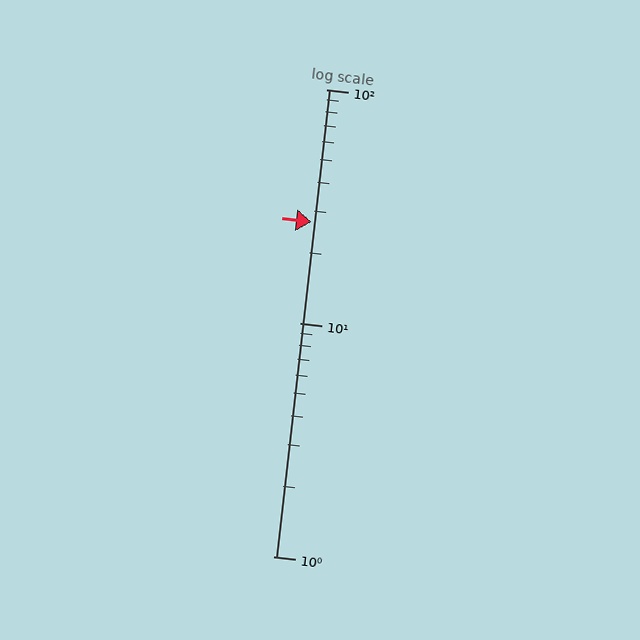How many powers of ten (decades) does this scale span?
The scale spans 2 decades, from 1 to 100.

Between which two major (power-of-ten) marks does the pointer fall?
The pointer is between 10 and 100.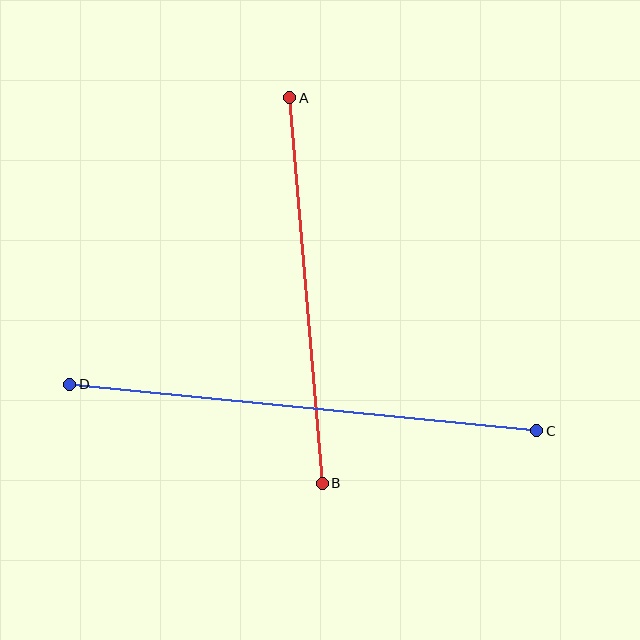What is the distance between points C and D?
The distance is approximately 470 pixels.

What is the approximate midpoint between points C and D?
The midpoint is at approximately (303, 408) pixels.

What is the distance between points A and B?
The distance is approximately 387 pixels.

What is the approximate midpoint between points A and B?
The midpoint is at approximately (306, 290) pixels.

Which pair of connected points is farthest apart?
Points C and D are farthest apart.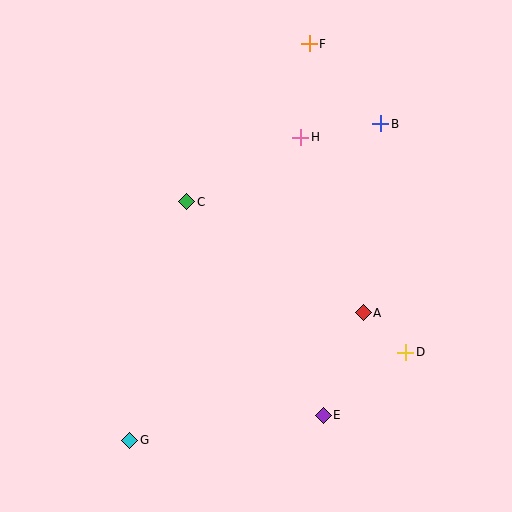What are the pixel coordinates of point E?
Point E is at (323, 415).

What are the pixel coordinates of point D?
Point D is at (406, 352).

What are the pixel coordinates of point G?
Point G is at (130, 440).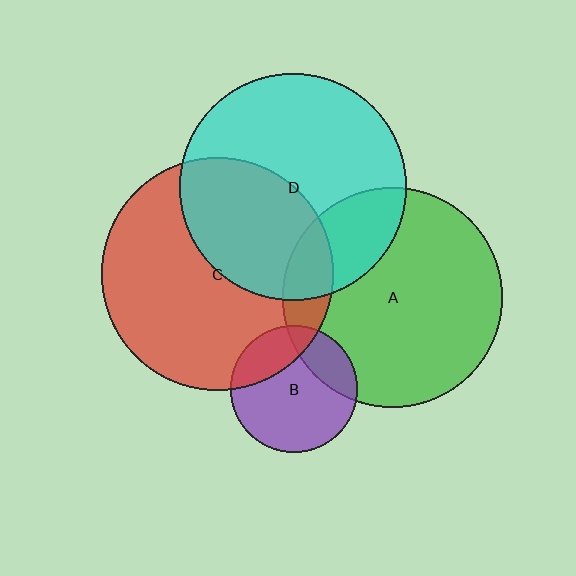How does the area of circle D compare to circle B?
Approximately 3.2 times.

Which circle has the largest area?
Circle C (red).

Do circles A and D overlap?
Yes.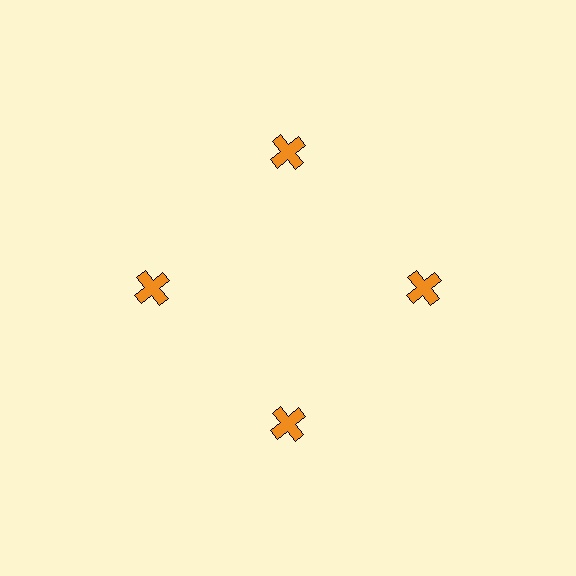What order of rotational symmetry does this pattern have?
This pattern has 4-fold rotational symmetry.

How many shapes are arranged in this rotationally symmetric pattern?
There are 4 shapes, arranged in 4 groups of 1.